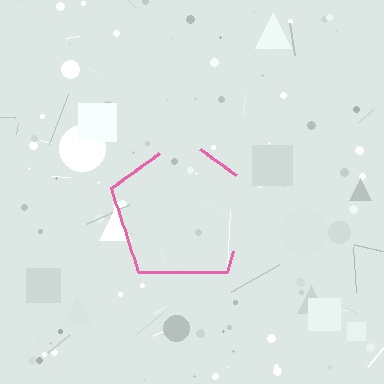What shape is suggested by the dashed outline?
The dashed outline suggests a pentagon.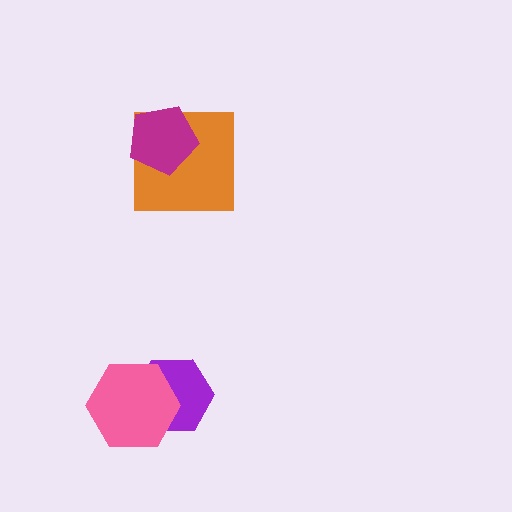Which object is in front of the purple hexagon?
The pink hexagon is in front of the purple hexagon.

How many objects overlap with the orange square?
1 object overlaps with the orange square.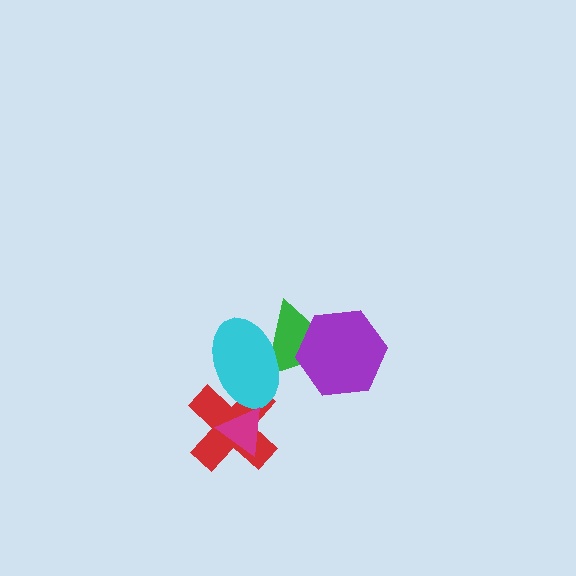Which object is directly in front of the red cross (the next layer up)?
The cyan ellipse is directly in front of the red cross.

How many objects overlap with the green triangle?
2 objects overlap with the green triangle.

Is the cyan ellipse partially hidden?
Yes, it is partially covered by another shape.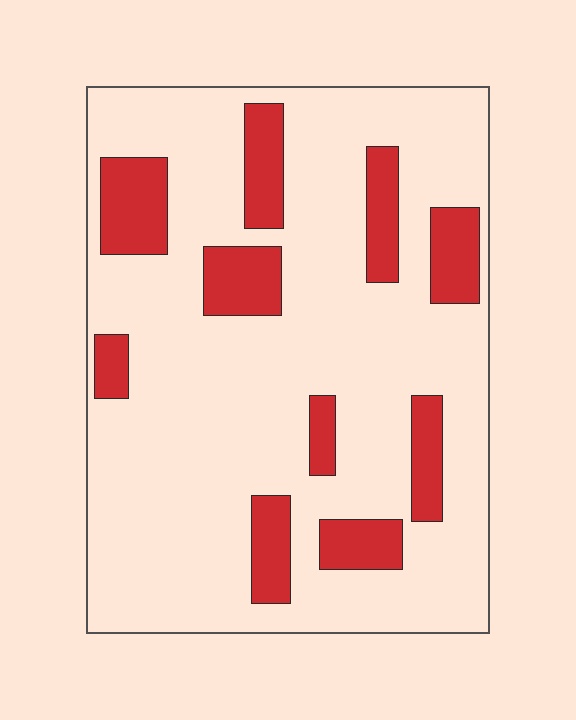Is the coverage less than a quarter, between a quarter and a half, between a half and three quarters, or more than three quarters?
Less than a quarter.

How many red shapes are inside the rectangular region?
10.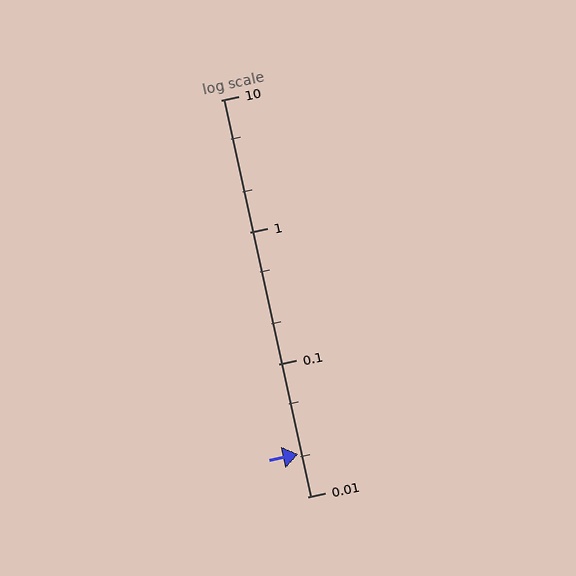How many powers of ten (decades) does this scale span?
The scale spans 3 decades, from 0.01 to 10.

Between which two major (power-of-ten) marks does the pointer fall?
The pointer is between 0.01 and 0.1.